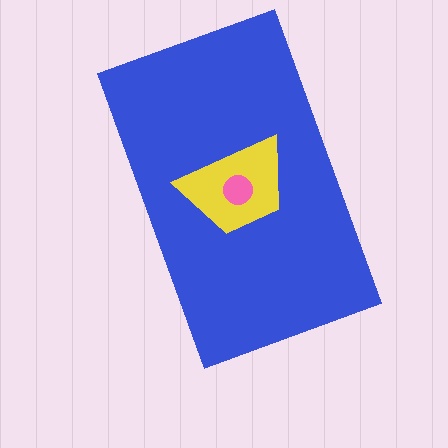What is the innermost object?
The pink circle.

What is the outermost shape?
The blue rectangle.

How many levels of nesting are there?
3.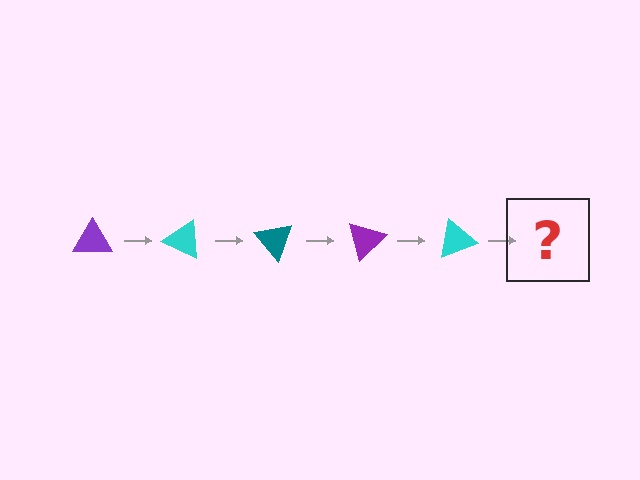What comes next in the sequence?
The next element should be a teal triangle, rotated 125 degrees from the start.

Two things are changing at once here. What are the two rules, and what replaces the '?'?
The two rules are that it rotates 25 degrees each step and the color cycles through purple, cyan, and teal. The '?' should be a teal triangle, rotated 125 degrees from the start.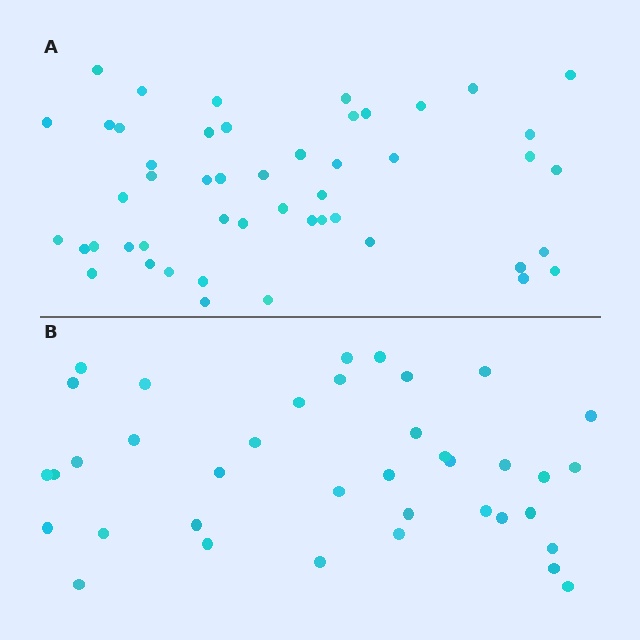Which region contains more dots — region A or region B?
Region A (the top region) has more dots.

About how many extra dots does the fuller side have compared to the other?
Region A has roughly 12 or so more dots than region B.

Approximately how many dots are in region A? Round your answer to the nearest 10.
About 50 dots. (The exact count is 49, which rounds to 50.)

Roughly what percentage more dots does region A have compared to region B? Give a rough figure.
About 30% more.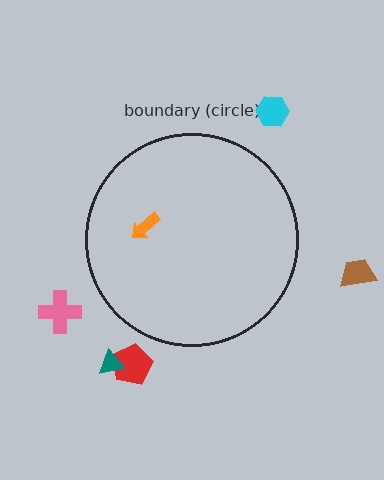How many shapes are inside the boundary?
1 inside, 5 outside.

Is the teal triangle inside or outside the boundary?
Outside.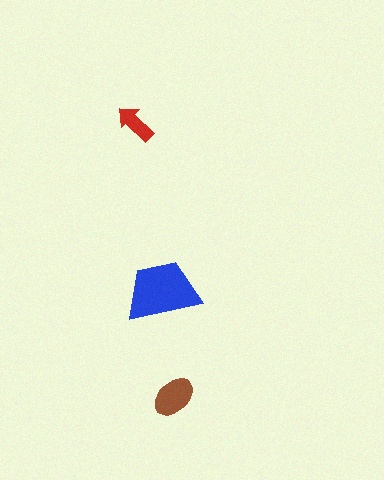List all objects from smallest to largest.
The red arrow, the brown ellipse, the blue trapezoid.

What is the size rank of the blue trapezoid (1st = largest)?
1st.